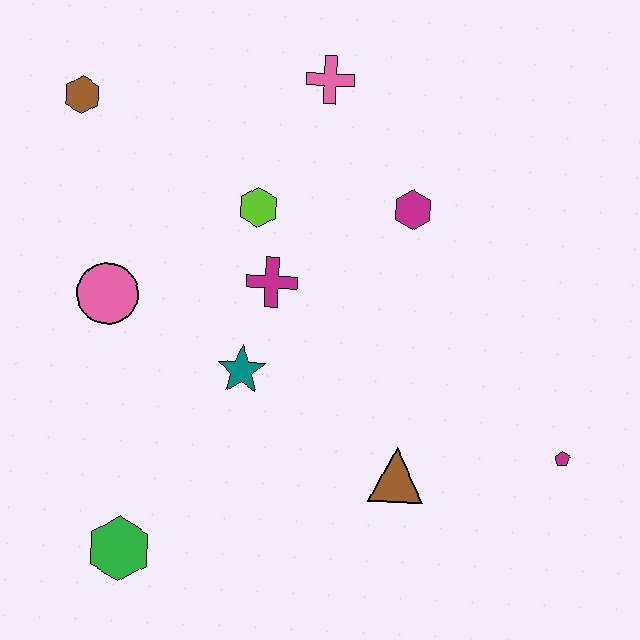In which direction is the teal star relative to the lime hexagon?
The teal star is below the lime hexagon.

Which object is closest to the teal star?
The magenta cross is closest to the teal star.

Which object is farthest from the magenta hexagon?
The green hexagon is farthest from the magenta hexagon.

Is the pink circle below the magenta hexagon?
Yes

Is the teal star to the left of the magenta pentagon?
Yes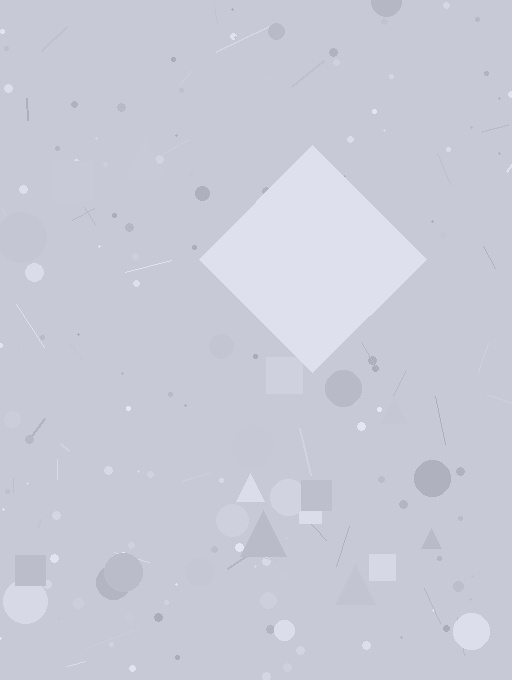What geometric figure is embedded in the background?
A diamond is embedded in the background.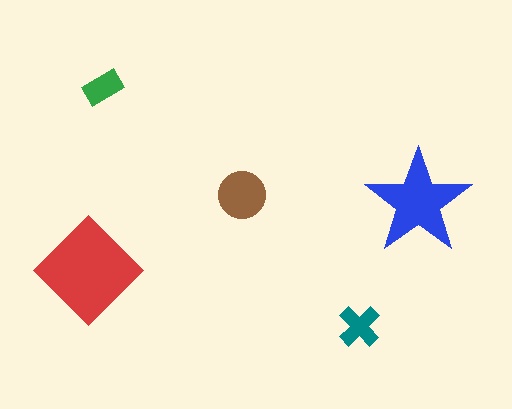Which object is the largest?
The red diamond.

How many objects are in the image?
There are 5 objects in the image.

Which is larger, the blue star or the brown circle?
The blue star.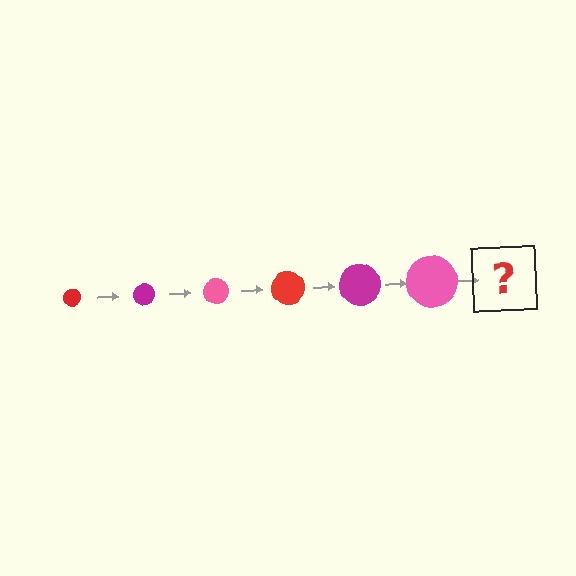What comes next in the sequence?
The next element should be a red circle, larger than the previous one.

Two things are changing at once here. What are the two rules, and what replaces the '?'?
The two rules are that the circle grows larger each step and the color cycles through red, magenta, and pink. The '?' should be a red circle, larger than the previous one.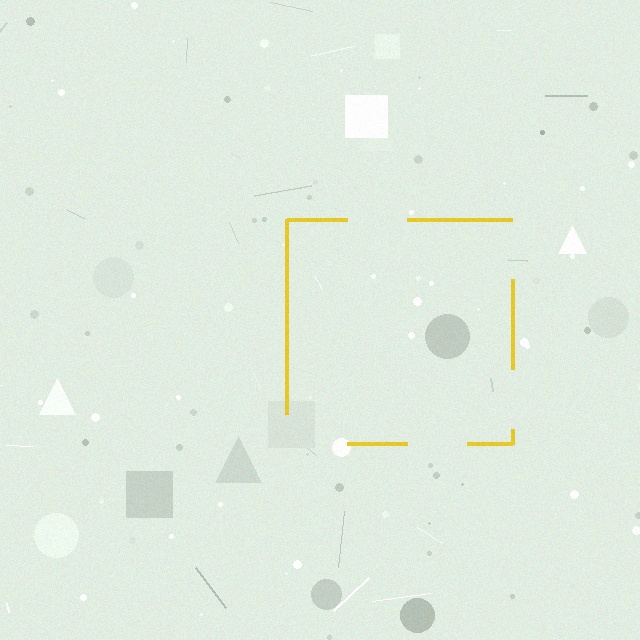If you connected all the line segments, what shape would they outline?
They would outline a square.